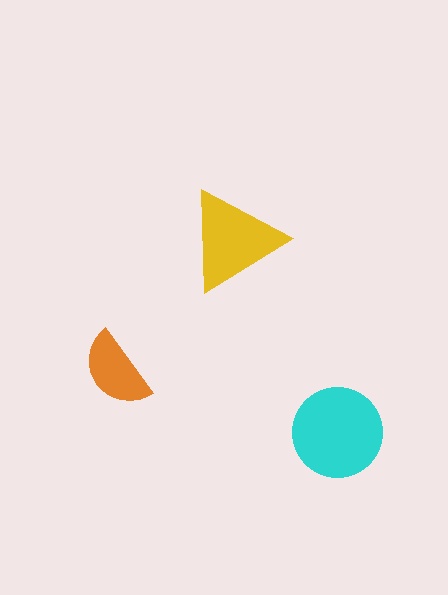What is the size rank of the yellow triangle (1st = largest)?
2nd.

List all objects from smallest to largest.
The orange semicircle, the yellow triangle, the cyan circle.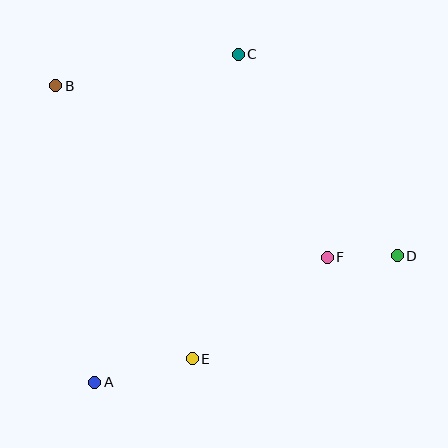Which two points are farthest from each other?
Points B and D are farthest from each other.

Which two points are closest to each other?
Points D and F are closest to each other.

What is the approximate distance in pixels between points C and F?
The distance between C and F is approximately 222 pixels.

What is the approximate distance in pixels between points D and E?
The distance between D and E is approximately 230 pixels.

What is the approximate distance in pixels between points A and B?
The distance between A and B is approximately 299 pixels.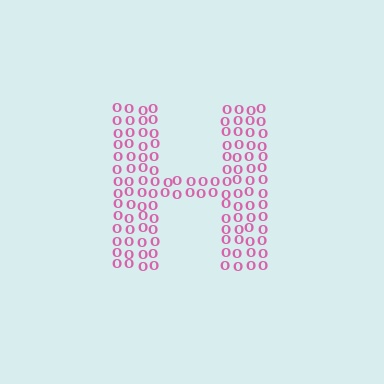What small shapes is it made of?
It is made of small letter O's.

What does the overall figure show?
The overall figure shows the letter H.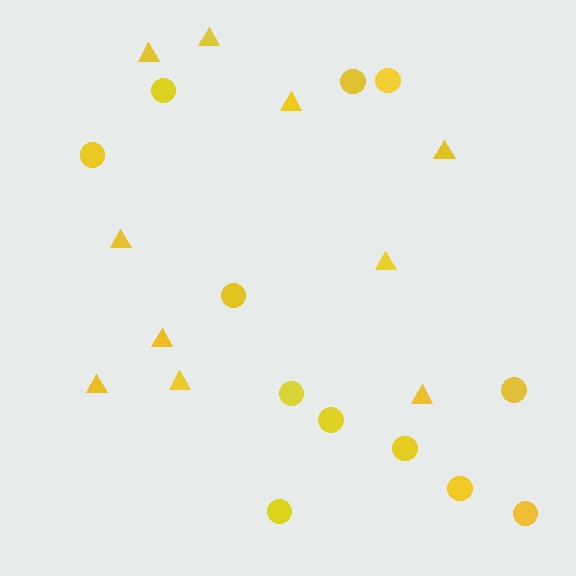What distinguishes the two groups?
There are 2 groups: one group of triangles (10) and one group of circles (12).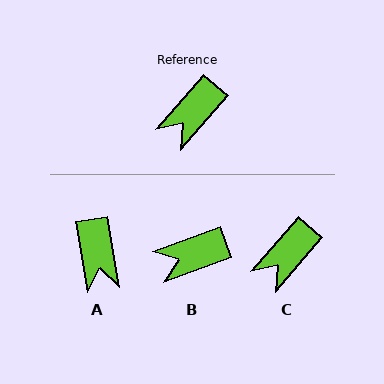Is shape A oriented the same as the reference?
No, it is off by about 51 degrees.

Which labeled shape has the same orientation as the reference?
C.